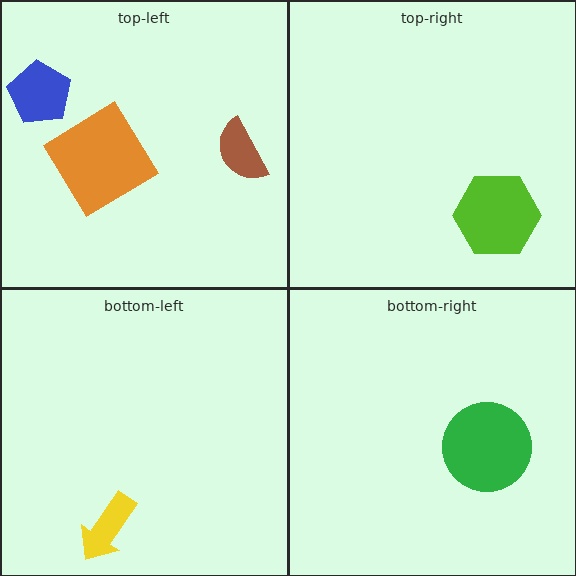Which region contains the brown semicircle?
The top-left region.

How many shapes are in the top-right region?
1.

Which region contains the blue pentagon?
The top-left region.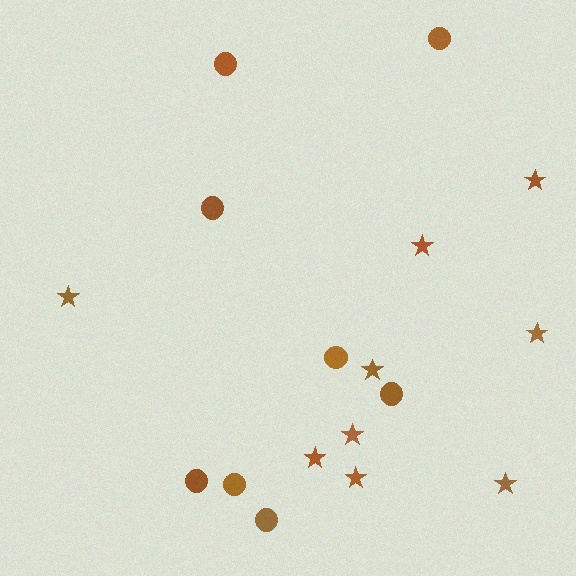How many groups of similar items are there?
There are 2 groups: one group of stars (9) and one group of circles (8).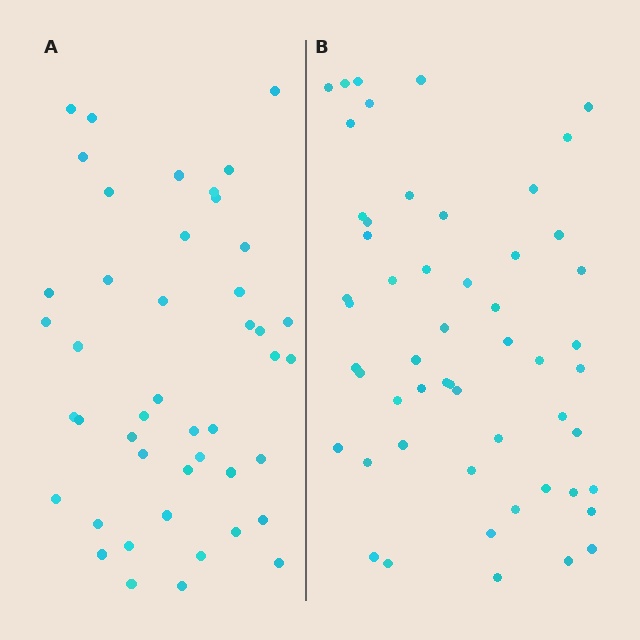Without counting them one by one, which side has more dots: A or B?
Region B (the right region) has more dots.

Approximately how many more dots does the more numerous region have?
Region B has roughly 8 or so more dots than region A.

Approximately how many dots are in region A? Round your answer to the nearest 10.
About 40 dots. (The exact count is 45, which rounds to 40.)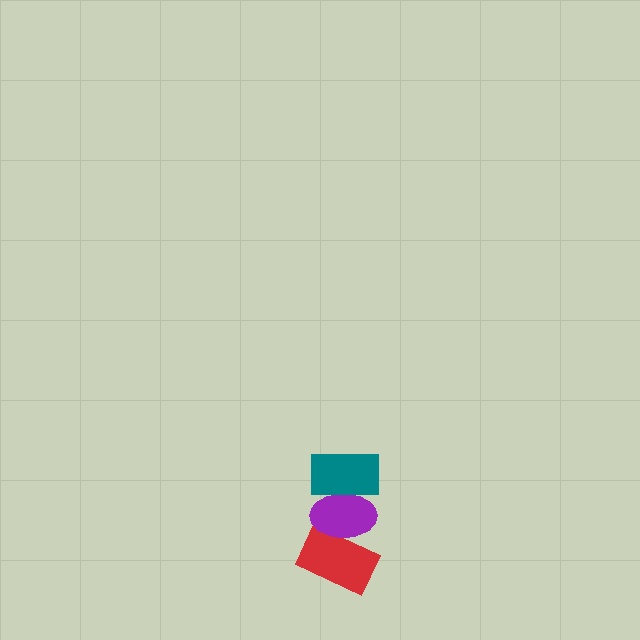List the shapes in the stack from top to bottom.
From top to bottom: the teal rectangle, the purple ellipse, the red rectangle.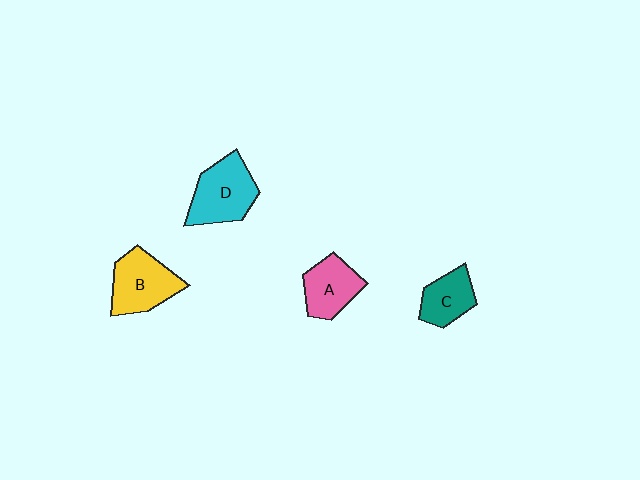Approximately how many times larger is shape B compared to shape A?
Approximately 1.2 times.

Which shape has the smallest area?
Shape C (teal).